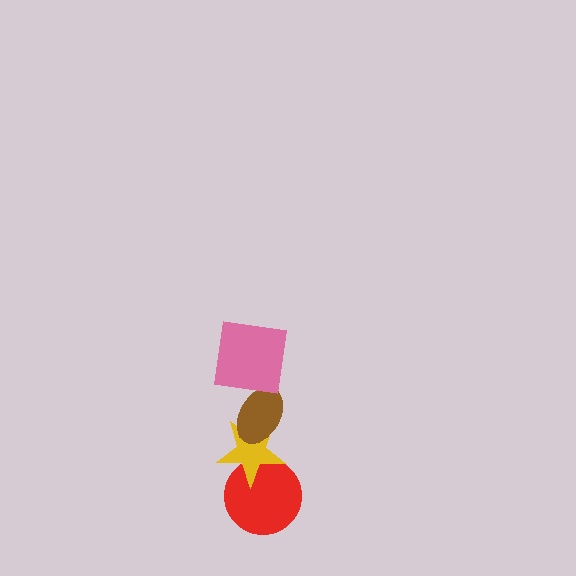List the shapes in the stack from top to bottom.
From top to bottom: the pink square, the brown ellipse, the yellow star, the red circle.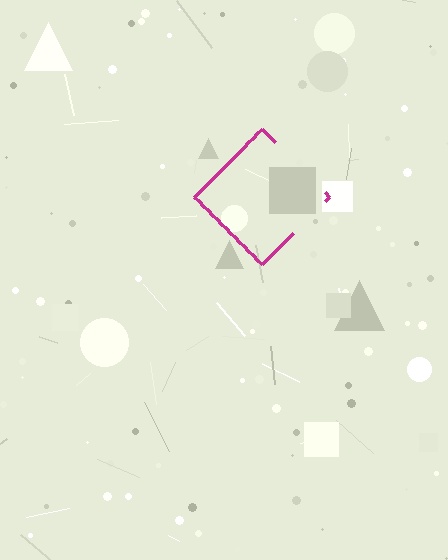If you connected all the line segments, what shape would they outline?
They would outline a diamond.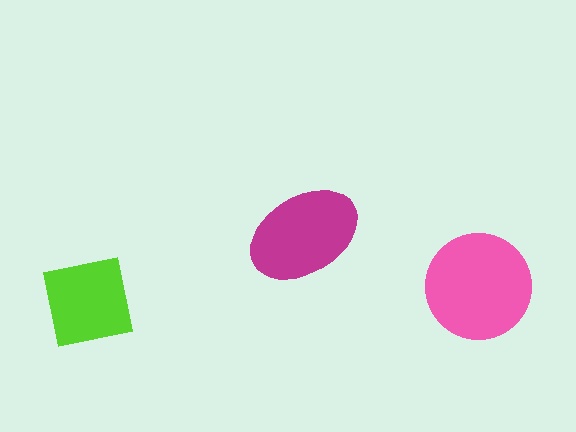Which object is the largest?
The pink circle.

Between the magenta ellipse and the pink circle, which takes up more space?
The pink circle.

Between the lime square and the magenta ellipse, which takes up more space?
The magenta ellipse.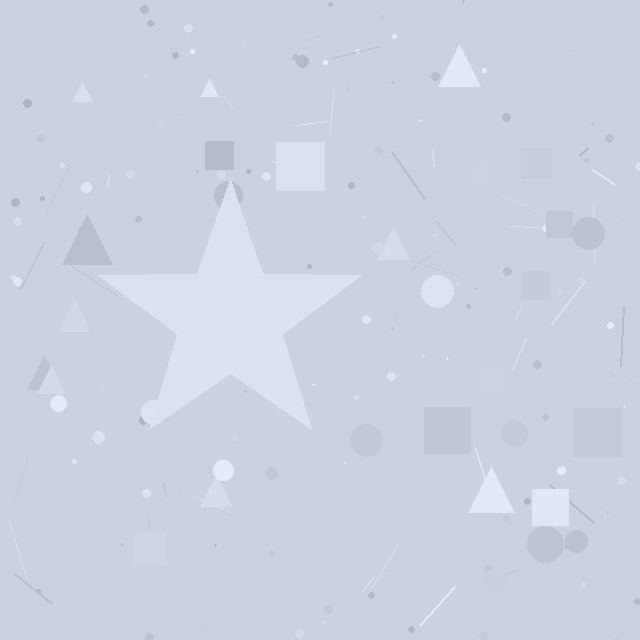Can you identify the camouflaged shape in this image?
The camouflaged shape is a star.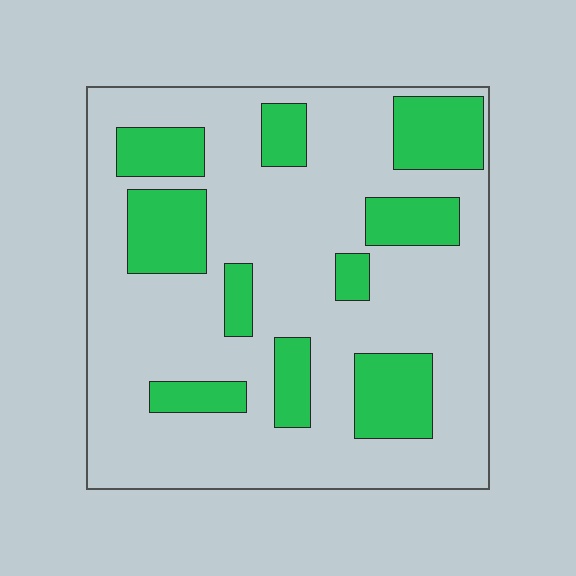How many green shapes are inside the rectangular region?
10.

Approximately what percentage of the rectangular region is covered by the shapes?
Approximately 25%.